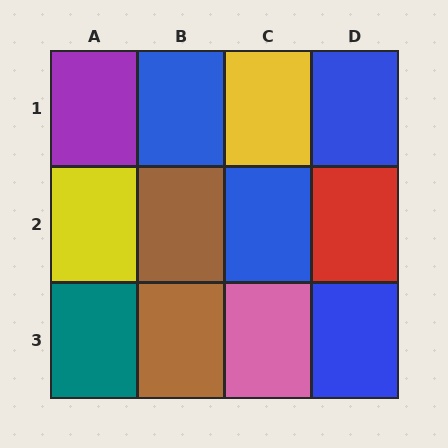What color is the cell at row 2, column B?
Brown.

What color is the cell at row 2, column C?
Blue.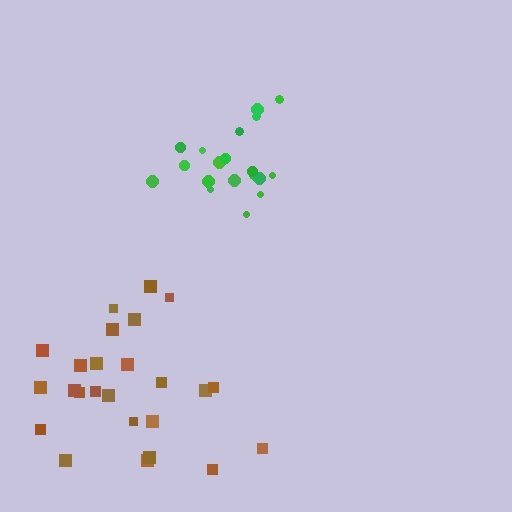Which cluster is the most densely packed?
Green.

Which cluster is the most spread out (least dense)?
Brown.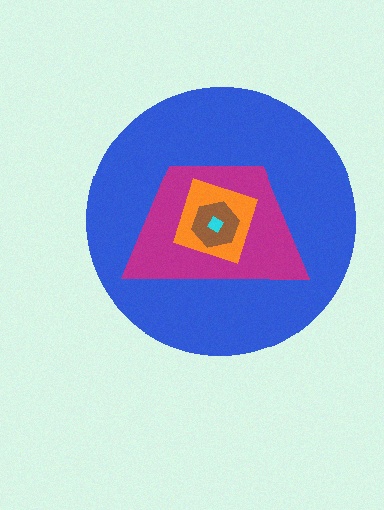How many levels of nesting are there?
5.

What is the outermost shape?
The blue circle.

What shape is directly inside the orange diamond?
The brown hexagon.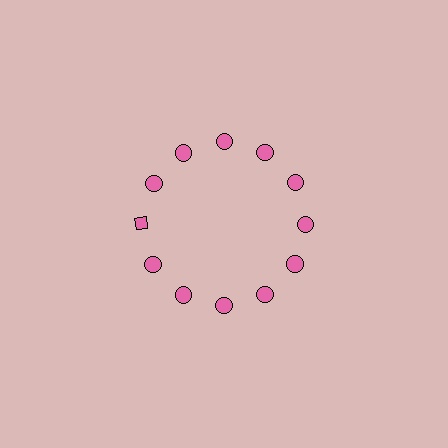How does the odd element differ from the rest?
It has a different shape: diamond instead of circle.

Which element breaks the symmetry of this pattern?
The pink diamond at roughly the 9 o'clock position breaks the symmetry. All other shapes are pink circles.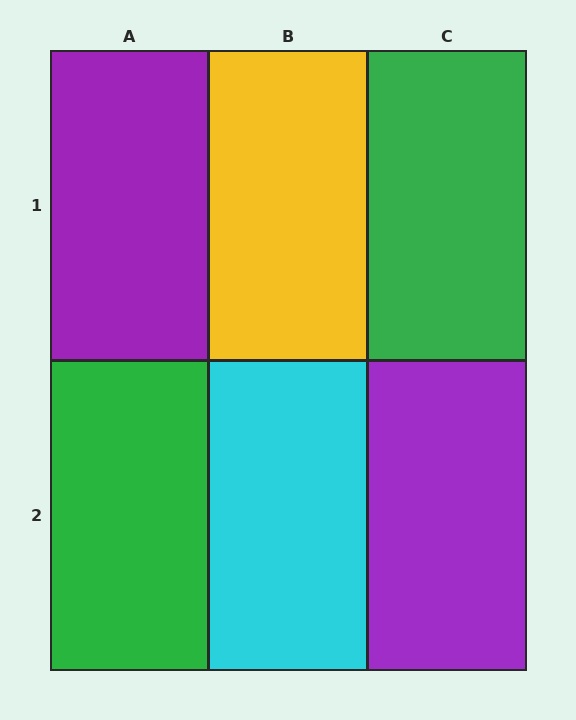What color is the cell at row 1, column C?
Green.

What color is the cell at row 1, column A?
Purple.